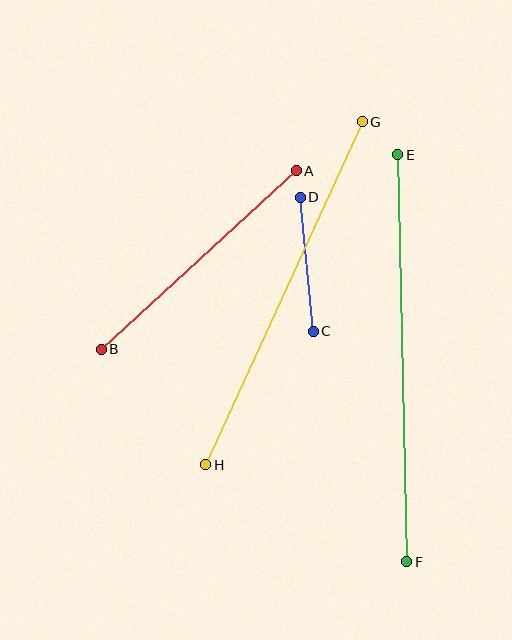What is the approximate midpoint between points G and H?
The midpoint is at approximately (284, 293) pixels.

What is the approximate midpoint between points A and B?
The midpoint is at approximately (199, 260) pixels.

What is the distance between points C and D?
The distance is approximately 135 pixels.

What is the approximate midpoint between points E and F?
The midpoint is at approximately (402, 358) pixels.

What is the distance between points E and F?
The distance is approximately 407 pixels.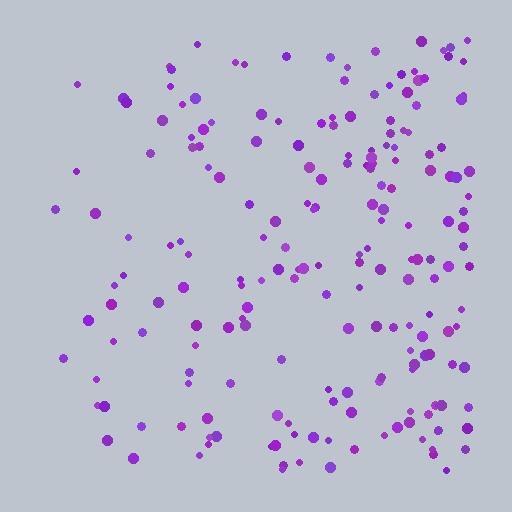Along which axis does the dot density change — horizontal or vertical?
Horizontal.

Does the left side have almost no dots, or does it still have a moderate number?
Still a moderate number, just noticeably fewer than the right.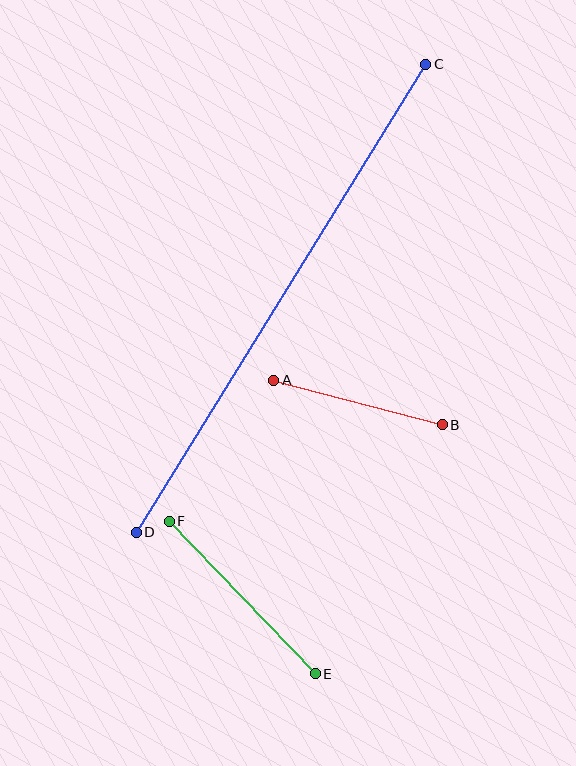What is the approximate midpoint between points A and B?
The midpoint is at approximately (358, 403) pixels.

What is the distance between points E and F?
The distance is approximately 211 pixels.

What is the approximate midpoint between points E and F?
The midpoint is at approximately (242, 597) pixels.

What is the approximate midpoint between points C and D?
The midpoint is at approximately (281, 298) pixels.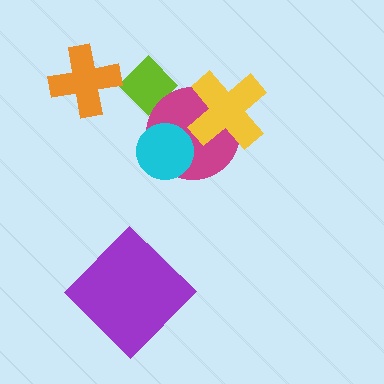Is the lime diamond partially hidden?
Yes, it is partially covered by another shape.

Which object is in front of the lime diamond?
The magenta circle is in front of the lime diamond.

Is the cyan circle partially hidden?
No, no other shape covers it.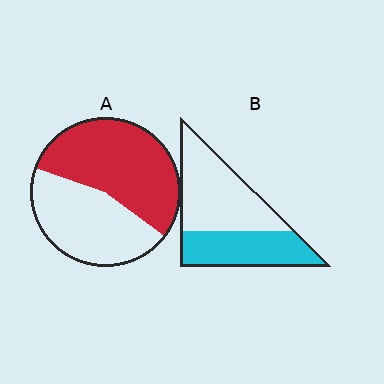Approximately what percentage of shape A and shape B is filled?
A is approximately 55% and B is approximately 40%.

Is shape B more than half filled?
No.